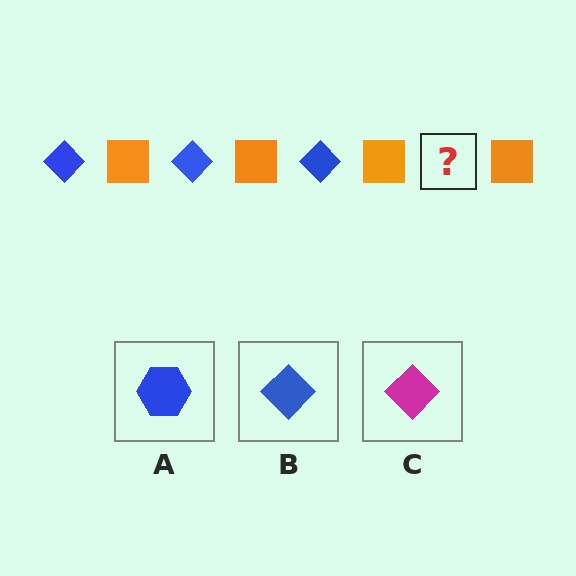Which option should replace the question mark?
Option B.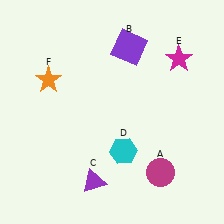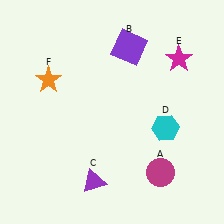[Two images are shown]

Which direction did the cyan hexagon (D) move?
The cyan hexagon (D) moved right.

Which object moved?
The cyan hexagon (D) moved right.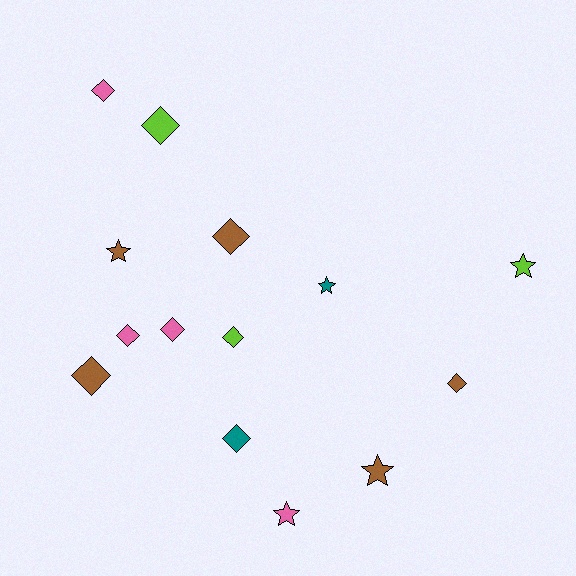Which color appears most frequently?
Brown, with 5 objects.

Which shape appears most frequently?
Diamond, with 9 objects.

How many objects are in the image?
There are 14 objects.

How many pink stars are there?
There is 1 pink star.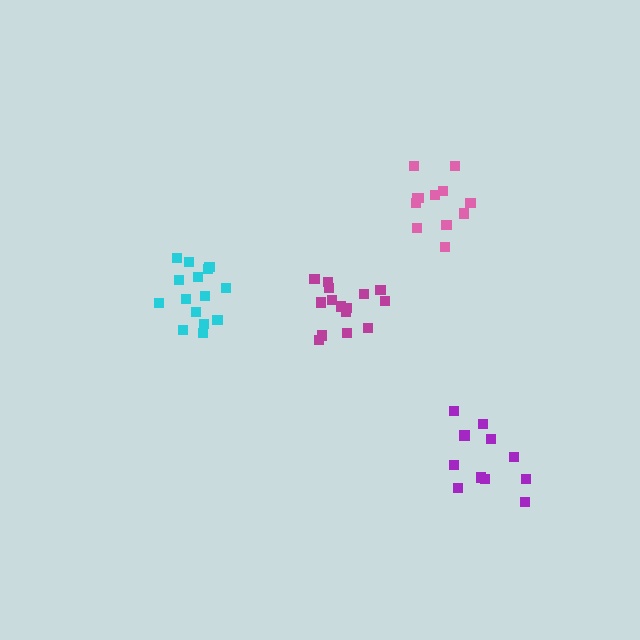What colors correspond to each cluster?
The clusters are colored: magenta, purple, cyan, pink.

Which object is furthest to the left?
The cyan cluster is leftmost.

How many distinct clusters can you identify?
There are 4 distinct clusters.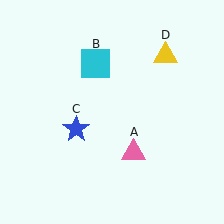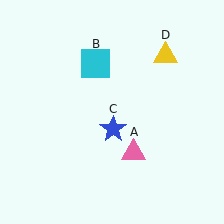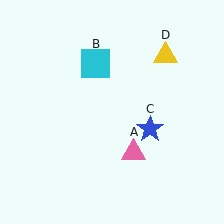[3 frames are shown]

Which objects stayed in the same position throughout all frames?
Pink triangle (object A) and cyan square (object B) and yellow triangle (object D) remained stationary.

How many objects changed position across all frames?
1 object changed position: blue star (object C).